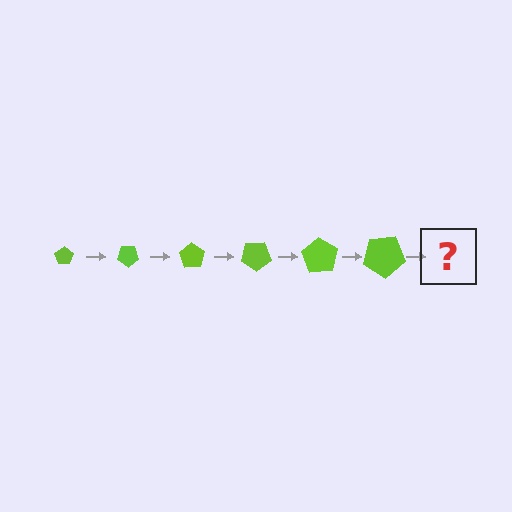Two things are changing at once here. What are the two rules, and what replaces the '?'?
The two rules are that the pentagon grows larger each step and it rotates 35 degrees each step. The '?' should be a pentagon, larger than the previous one and rotated 210 degrees from the start.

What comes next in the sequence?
The next element should be a pentagon, larger than the previous one and rotated 210 degrees from the start.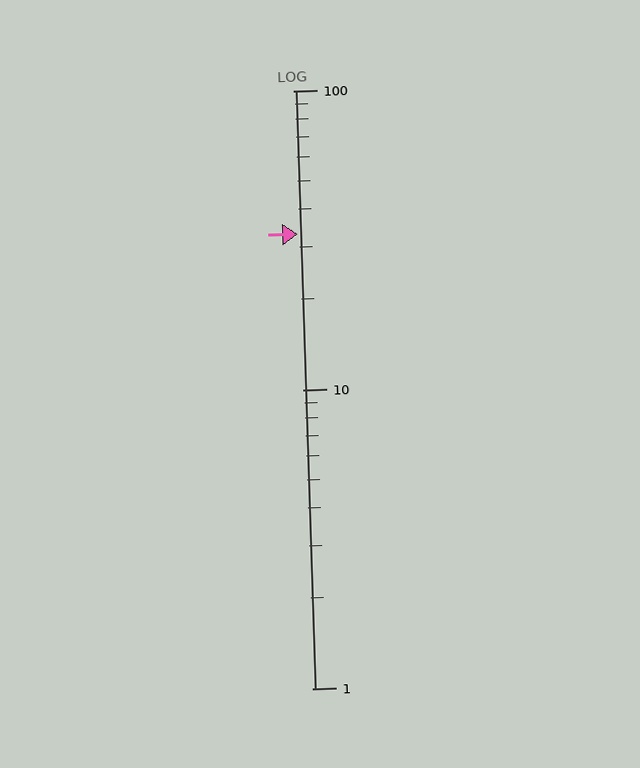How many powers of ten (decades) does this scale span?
The scale spans 2 decades, from 1 to 100.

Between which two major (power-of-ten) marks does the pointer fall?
The pointer is between 10 and 100.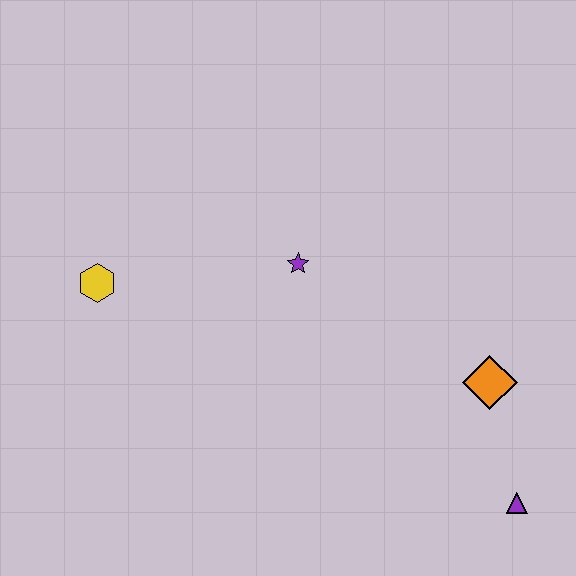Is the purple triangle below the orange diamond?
Yes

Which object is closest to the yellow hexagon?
The purple star is closest to the yellow hexagon.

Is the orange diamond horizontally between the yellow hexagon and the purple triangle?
Yes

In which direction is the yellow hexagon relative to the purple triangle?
The yellow hexagon is to the left of the purple triangle.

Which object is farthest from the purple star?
The purple triangle is farthest from the purple star.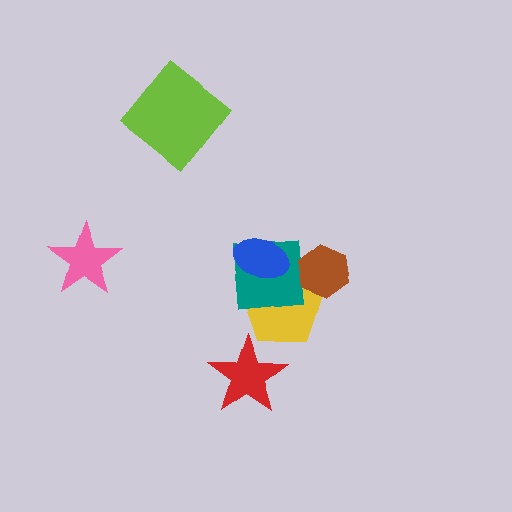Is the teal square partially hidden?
Yes, it is partially covered by another shape.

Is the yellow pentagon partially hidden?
Yes, it is partially covered by another shape.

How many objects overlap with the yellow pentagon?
3 objects overlap with the yellow pentagon.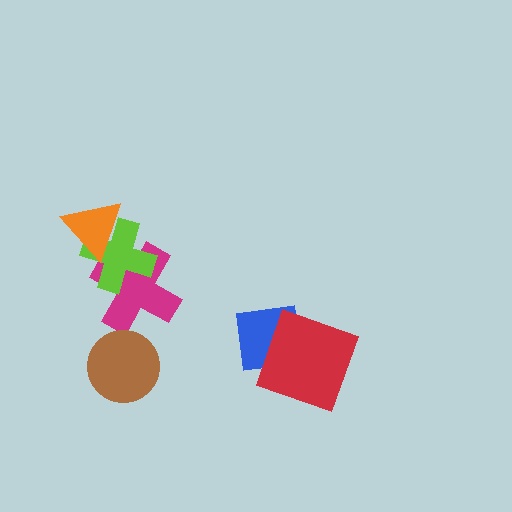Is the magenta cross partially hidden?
Yes, it is partially covered by another shape.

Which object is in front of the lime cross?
The orange triangle is in front of the lime cross.